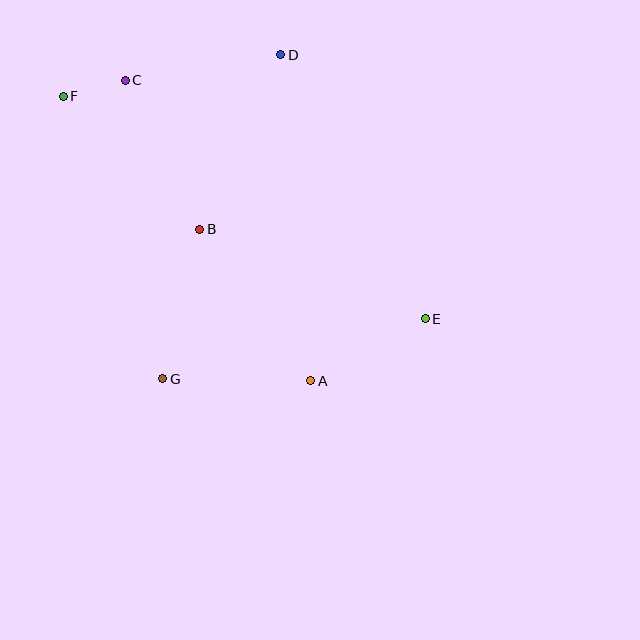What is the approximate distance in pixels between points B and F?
The distance between B and F is approximately 190 pixels.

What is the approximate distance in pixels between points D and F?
The distance between D and F is approximately 222 pixels.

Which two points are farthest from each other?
Points E and F are farthest from each other.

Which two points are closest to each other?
Points C and F are closest to each other.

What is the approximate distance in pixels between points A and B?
The distance between A and B is approximately 188 pixels.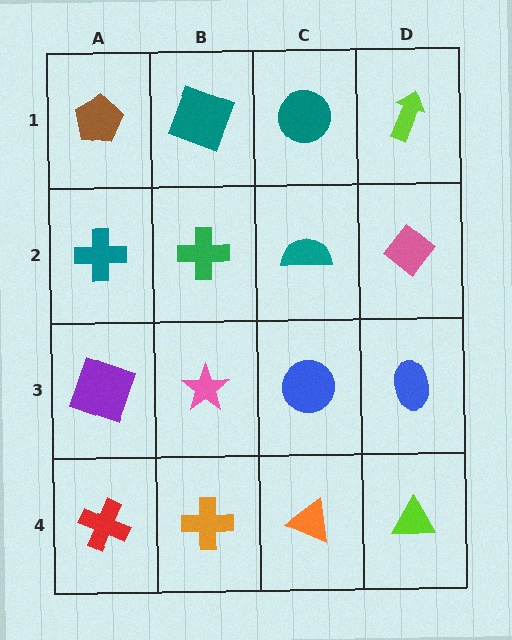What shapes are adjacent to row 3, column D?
A pink diamond (row 2, column D), a lime triangle (row 4, column D), a blue circle (row 3, column C).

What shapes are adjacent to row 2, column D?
A lime arrow (row 1, column D), a blue ellipse (row 3, column D), a teal semicircle (row 2, column C).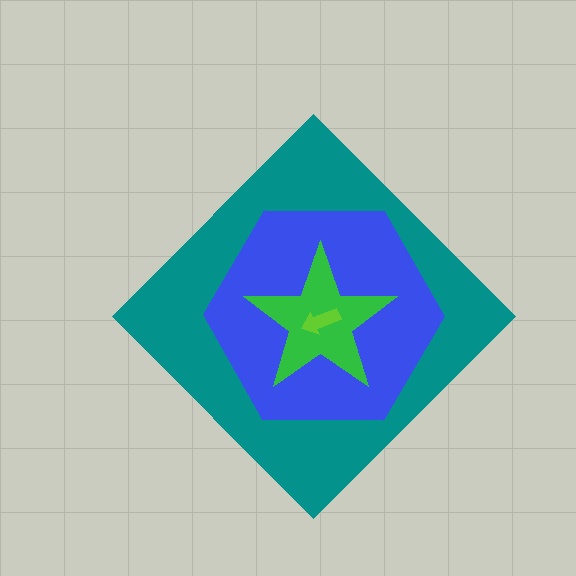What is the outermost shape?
The teal diamond.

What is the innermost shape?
The lime arrow.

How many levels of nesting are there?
4.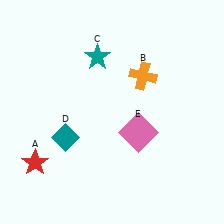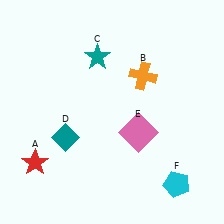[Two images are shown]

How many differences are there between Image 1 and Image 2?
There is 1 difference between the two images.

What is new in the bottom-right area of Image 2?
A cyan pentagon (F) was added in the bottom-right area of Image 2.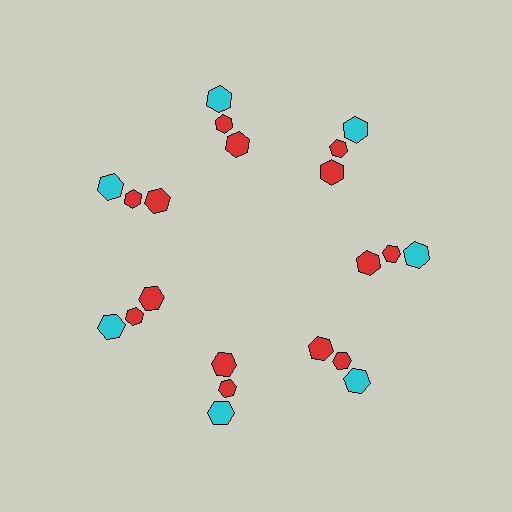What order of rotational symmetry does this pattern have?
This pattern has 7-fold rotational symmetry.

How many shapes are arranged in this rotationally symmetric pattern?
There are 21 shapes, arranged in 7 groups of 3.